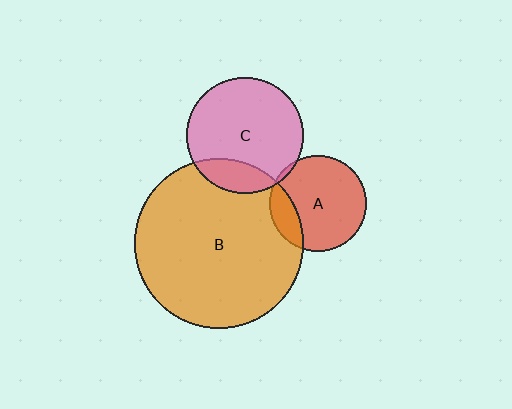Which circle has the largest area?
Circle B (orange).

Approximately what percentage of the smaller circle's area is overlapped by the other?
Approximately 5%.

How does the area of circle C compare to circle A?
Approximately 1.5 times.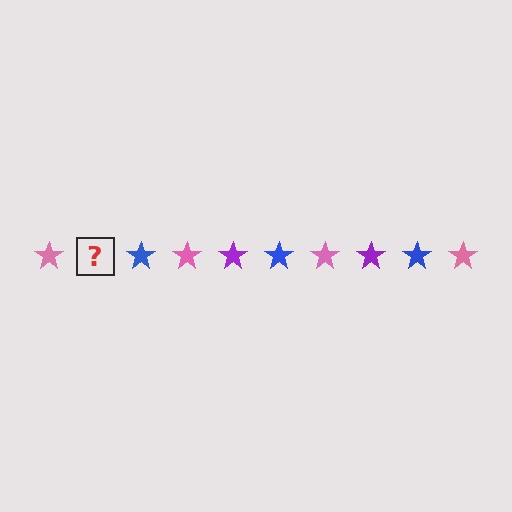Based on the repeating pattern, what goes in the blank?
The blank should be a purple star.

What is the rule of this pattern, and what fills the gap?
The rule is that the pattern cycles through pink, purple, blue stars. The gap should be filled with a purple star.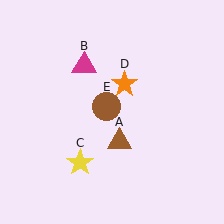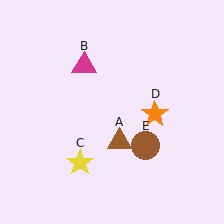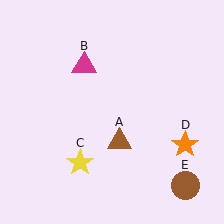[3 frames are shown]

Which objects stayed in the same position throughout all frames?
Brown triangle (object A) and magenta triangle (object B) and yellow star (object C) remained stationary.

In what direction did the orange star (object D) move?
The orange star (object D) moved down and to the right.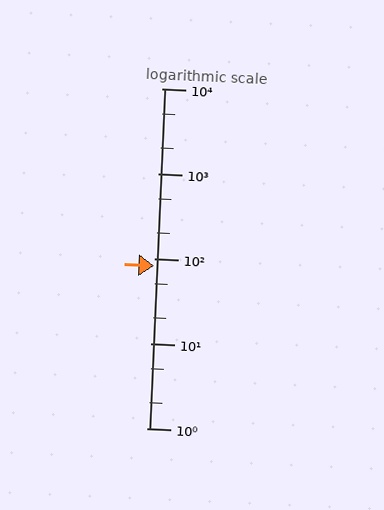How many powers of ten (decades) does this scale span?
The scale spans 4 decades, from 1 to 10000.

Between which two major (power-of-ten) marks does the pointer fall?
The pointer is between 10 and 100.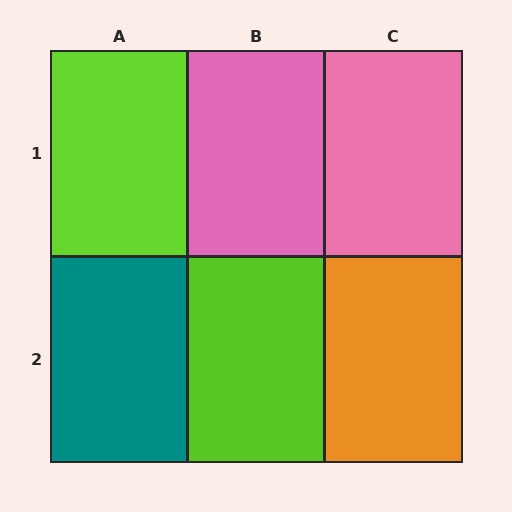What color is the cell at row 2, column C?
Orange.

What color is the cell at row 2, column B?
Lime.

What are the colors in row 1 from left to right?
Lime, pink, pink.